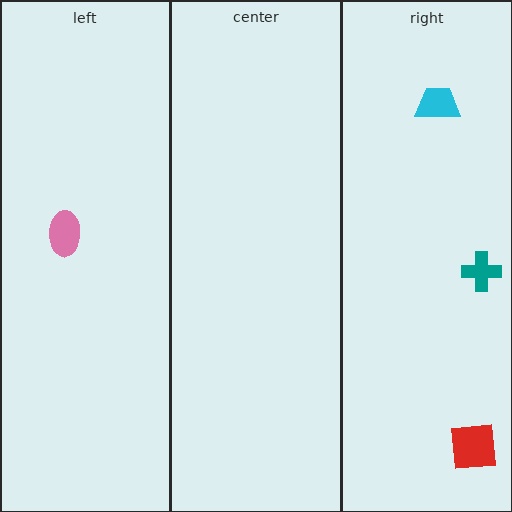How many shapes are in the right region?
3.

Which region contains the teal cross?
The right region.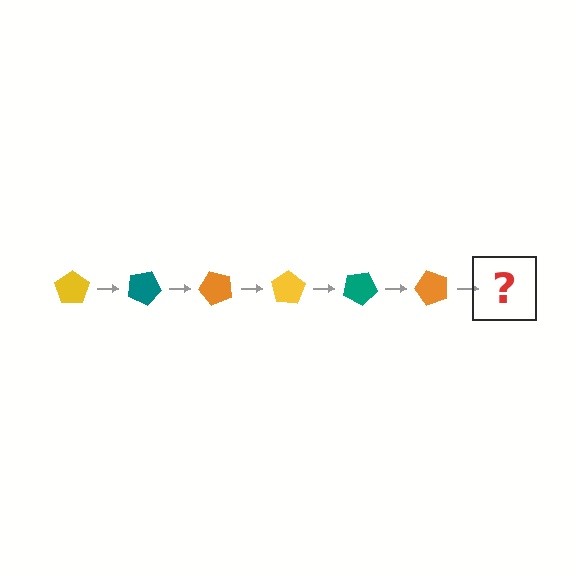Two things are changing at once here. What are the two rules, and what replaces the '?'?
The two rules are that it rotates 25 degrees each step and the color cycles through yellow, teal, and orange. The '?' should be a yellow pentagon, rotated 150 degrees from the start.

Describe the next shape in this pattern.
It should be a yellow pentagon, rotated 150 degrees from the start.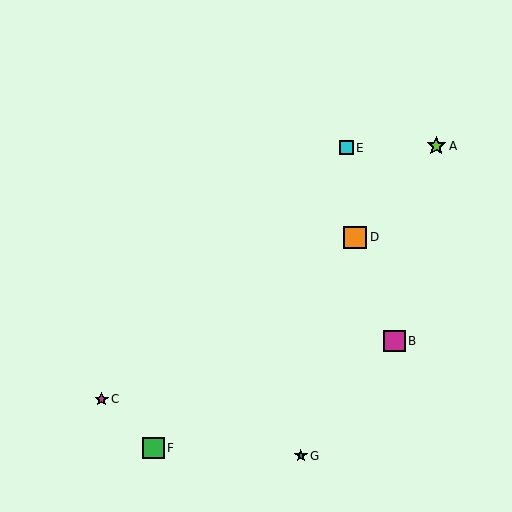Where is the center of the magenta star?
The center of the magenta star is at (102, 399).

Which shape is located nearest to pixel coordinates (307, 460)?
The teal star (labeled G) at (301, 456) is nearest to that location.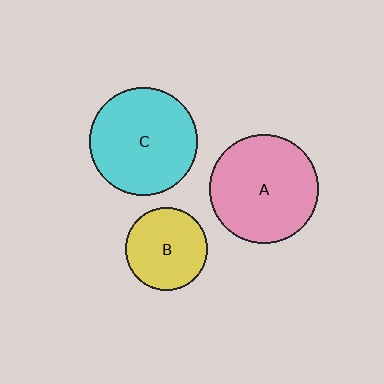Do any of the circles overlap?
No, none of the circles overlap.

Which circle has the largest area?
Circle A (pink).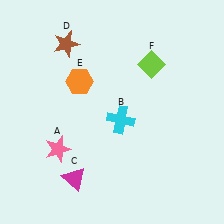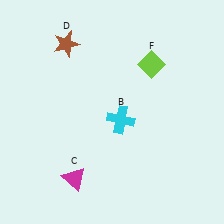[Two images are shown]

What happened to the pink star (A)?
The pink star (A) was removed in Image 2. It was in the bottom-left area of Image 1.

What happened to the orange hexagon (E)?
The orange hexagon (E) was removed in Image 2. It was in the top-left area of Image 1.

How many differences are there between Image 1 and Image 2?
There are 2 differences between the two images.